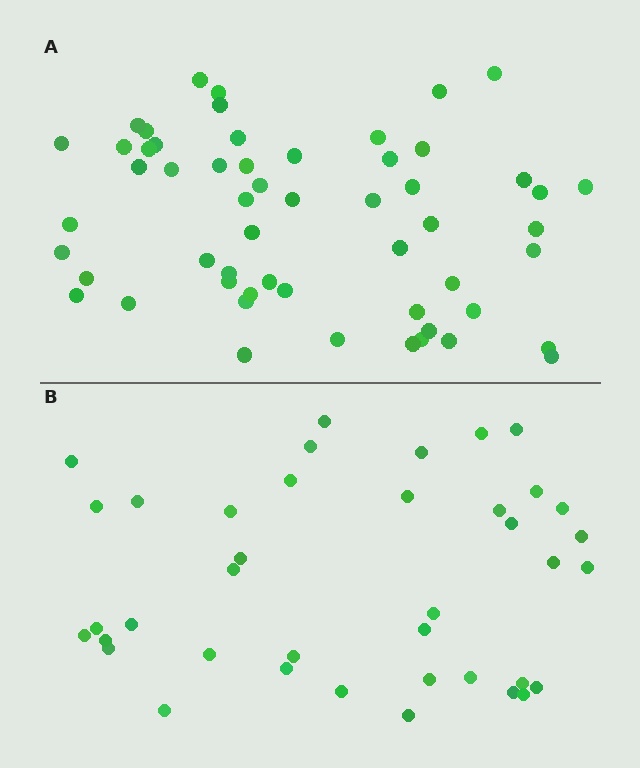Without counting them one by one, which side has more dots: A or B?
Region A (the top region) has more dots.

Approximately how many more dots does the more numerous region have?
Region A has approximately 15 more dots than region B.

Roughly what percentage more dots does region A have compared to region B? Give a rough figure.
About 45% more.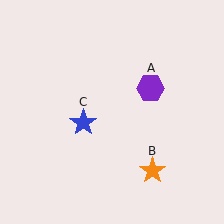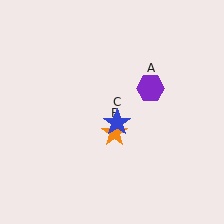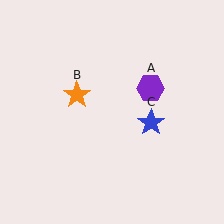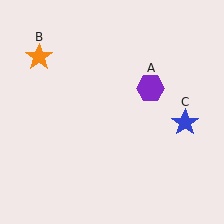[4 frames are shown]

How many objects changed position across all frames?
2 objects changed position: orange star (object B), blue star (object C).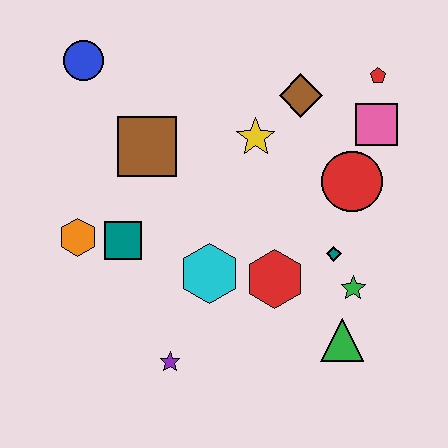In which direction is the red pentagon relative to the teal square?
The red pentagon is to the right of the teal square.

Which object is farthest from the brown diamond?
The purple star is farthest from the brown diamond.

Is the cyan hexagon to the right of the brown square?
Yes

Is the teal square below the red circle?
Yes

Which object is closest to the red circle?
The pink square is closest to the red circle.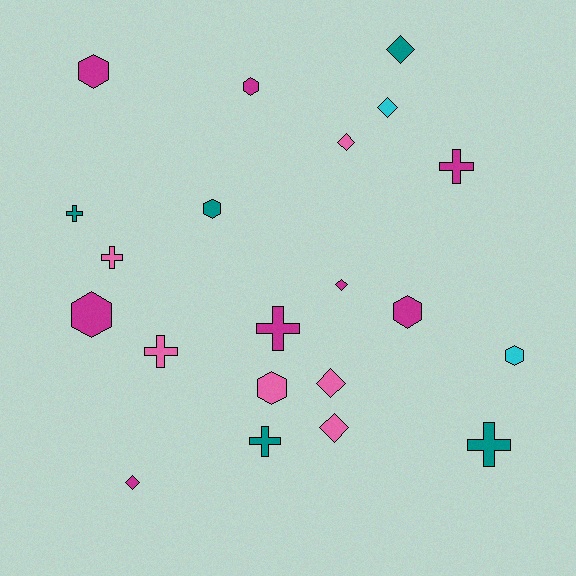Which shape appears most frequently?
Diamond, with 7 objects.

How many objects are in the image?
There are 21 objects.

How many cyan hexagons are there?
There is 1 cyan hexagon.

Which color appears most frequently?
Magenta, with 8 objects.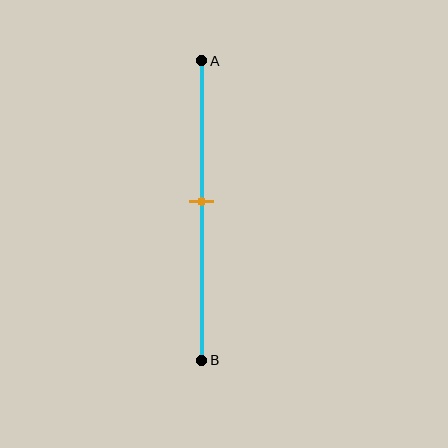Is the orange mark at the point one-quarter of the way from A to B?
No, the mark is at about 45% from A, not at the 25% one-quarter point.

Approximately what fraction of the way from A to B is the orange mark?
The orange mark is approximately 45% of the way from A to B.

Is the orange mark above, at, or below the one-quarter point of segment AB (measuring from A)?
The orange mark is below the one-quarter point of segment AB.